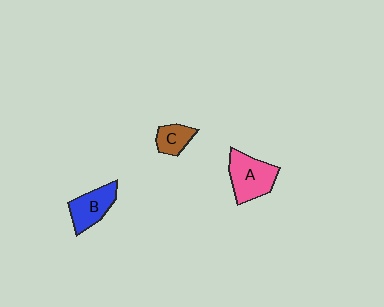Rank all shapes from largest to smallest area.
From largest to smallest: A (pink), B (blue), C (brown).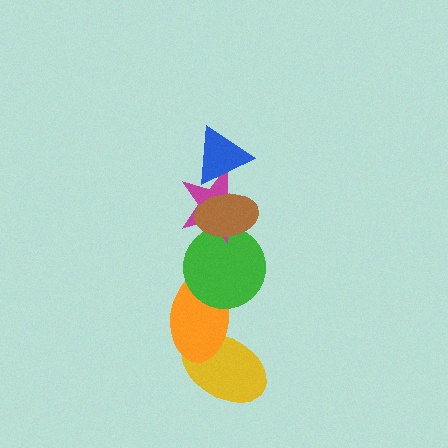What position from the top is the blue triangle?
The blue triangle is 1st from the top.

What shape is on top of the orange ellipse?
The green circle is on top of the orange ellipse.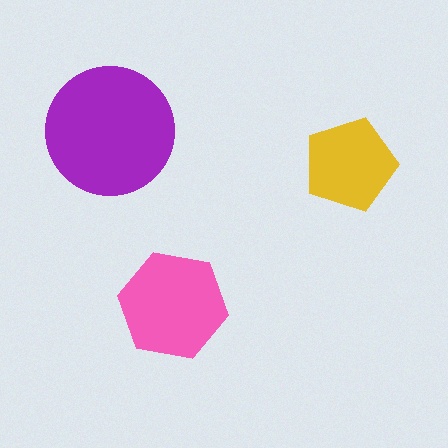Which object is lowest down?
The pink hexagon is bottommost.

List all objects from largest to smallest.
The purple circle, the pink hexagon, the yellow pentagon.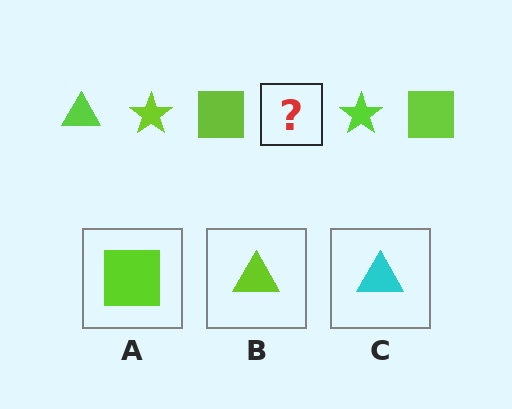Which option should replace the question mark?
Option B.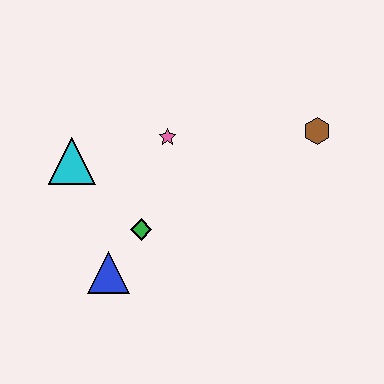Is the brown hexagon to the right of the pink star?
Yes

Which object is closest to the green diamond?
The blue triangle is closest to the green diamond.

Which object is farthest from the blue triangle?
The brown hexagon is farthest from the blue triangle.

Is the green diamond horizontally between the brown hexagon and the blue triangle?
Yes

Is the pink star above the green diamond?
Yes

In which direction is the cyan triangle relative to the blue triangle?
The cyan triangle is above the blue triangle.